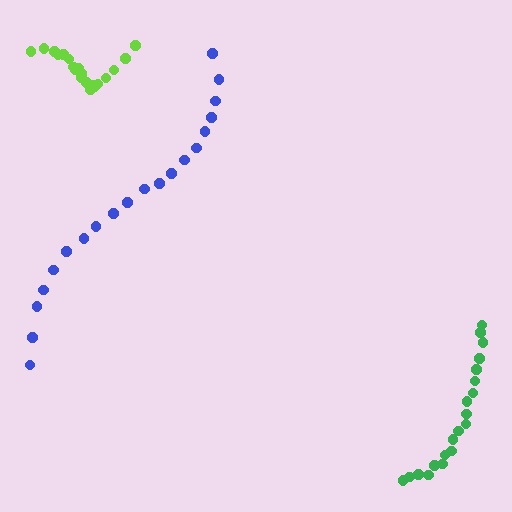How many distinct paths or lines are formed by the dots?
There are 3 distinct paths.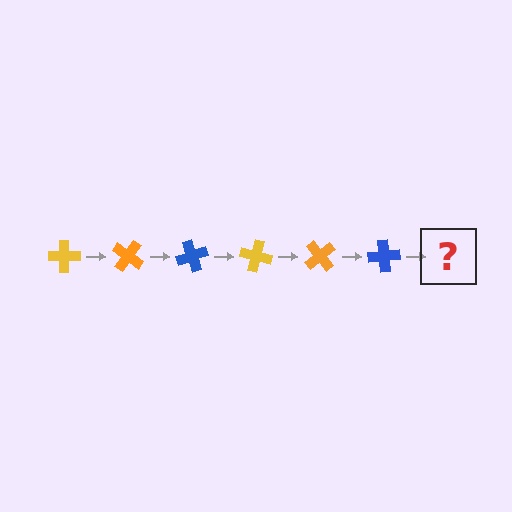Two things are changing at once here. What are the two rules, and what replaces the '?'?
The two rules are that it rotates 35 degrees each step and the color cycles through yellow, orange, and blue. The '?' should be a yellow cross, rotated 210 degrees from the start.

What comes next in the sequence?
The next element should be a yellow cross, rotated 210 degrees from the start.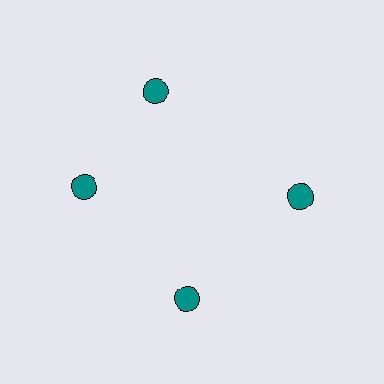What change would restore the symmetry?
The symmetry would be restored by rotating it back into even spacing with its neighbors so that all 4 circles sit at equal angles and equal distance from the center.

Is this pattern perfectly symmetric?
No. The 4 teal circles are arranged in a ring, but one element near the 12 o'clock position is rotated out of alignment along the ring, breaking the 4-fold rotational symmetry.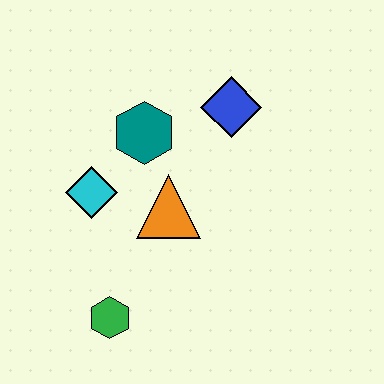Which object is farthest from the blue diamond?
The green hexagon is farthest from the blue diamond.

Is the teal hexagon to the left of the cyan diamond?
No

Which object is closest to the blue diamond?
The teal hexagon is closest to the blue diamond.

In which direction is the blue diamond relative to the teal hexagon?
The blue diamond is to the right of the teal hexagon.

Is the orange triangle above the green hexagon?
Yes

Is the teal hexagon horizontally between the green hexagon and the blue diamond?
Yes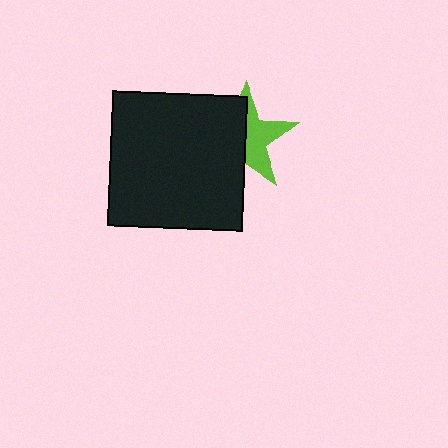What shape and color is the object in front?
The object in front is a black square.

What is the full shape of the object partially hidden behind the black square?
The partially hidden object is a lime star.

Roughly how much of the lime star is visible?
About half of it is visible (roughly 47%).